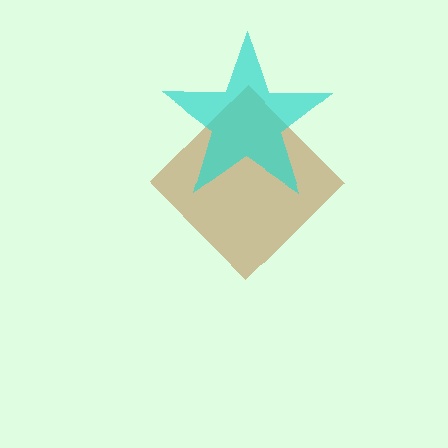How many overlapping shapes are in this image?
There are 2 overlapping shapes in the image.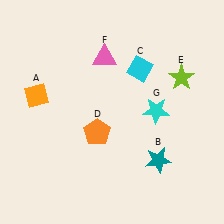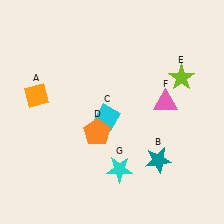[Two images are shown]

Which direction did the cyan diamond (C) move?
The cyan diamond (C) moved down.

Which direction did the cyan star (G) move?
The cyan star (G) moved down.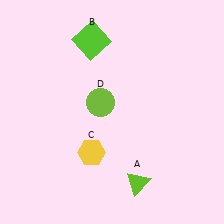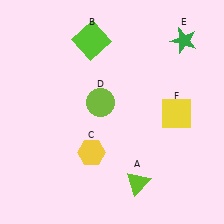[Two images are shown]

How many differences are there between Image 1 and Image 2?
There are 2 differences between the two images.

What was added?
A green star (E), a yellow square (F) were added in Image 2.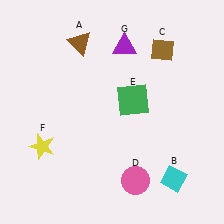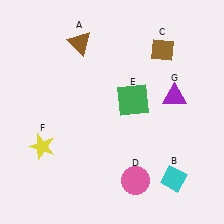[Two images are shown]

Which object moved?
The purple triangle (G) moved right.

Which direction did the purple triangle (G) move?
The purple triangle (G) moved right.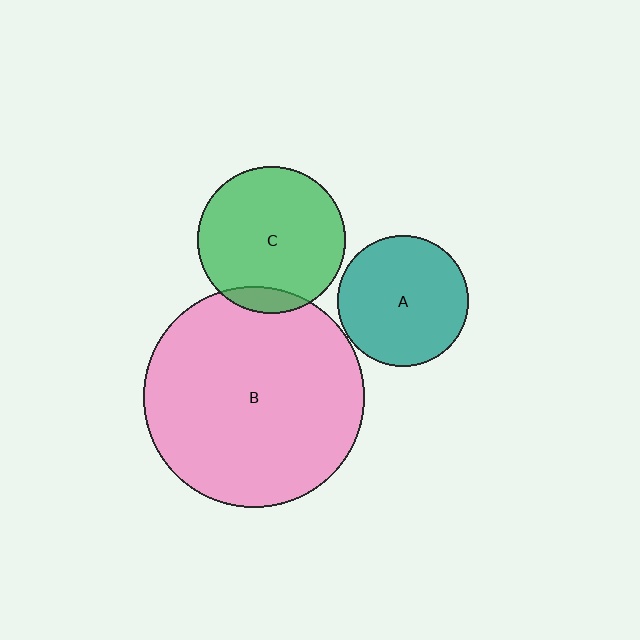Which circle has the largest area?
Circle B (pink).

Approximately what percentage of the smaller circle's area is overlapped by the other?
Approximately 10%.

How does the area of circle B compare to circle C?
Approximately 2.2 times.